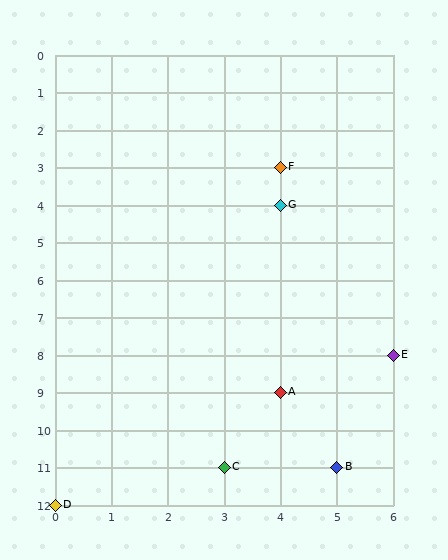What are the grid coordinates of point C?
Point C is at grid coordinates (3, 11).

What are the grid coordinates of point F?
Point F is at grid coordinates (4, 3).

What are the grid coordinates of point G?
Point G is at grid coordinates (4, 4).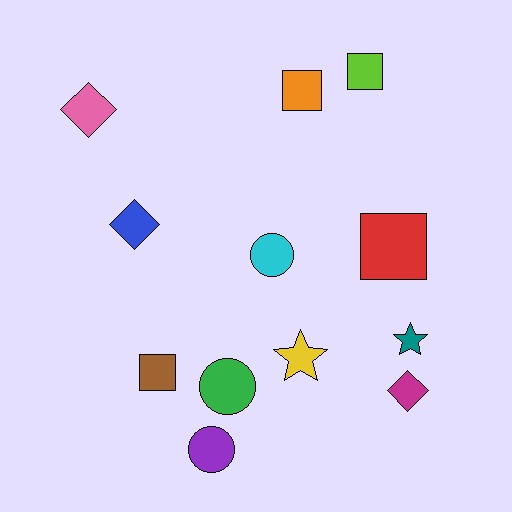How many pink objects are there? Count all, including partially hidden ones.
There is 1 pink object.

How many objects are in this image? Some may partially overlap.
There are 12 objects.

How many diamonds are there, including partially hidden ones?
There are 3 diamonds.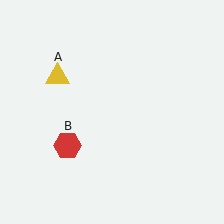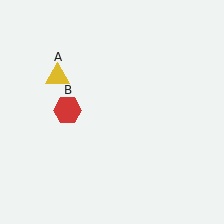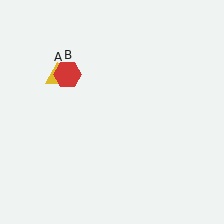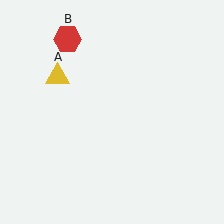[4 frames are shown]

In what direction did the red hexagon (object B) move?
The red hexagon (object B) moved up.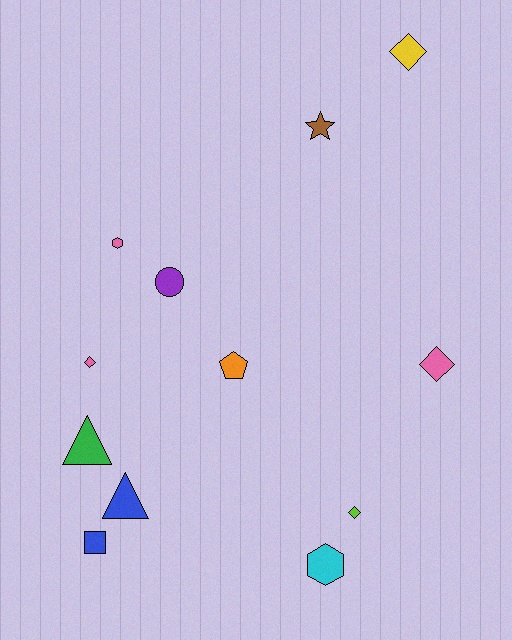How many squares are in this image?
There is 1 square.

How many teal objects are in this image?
There are no teal objects.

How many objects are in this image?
There are 12 objects.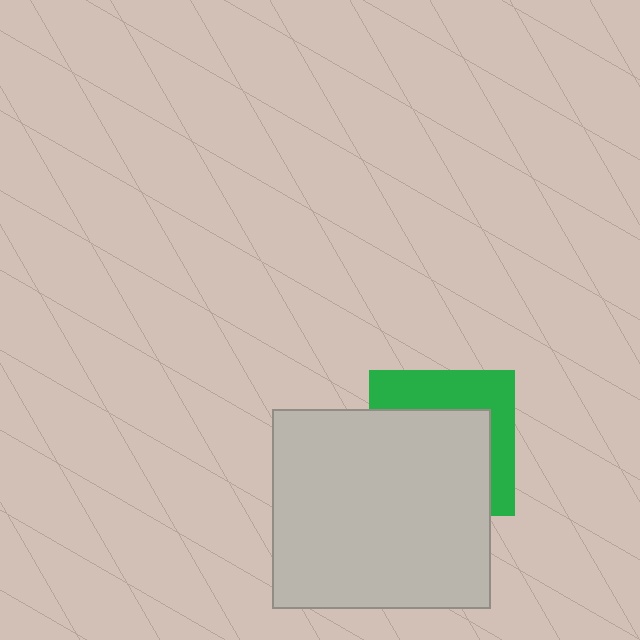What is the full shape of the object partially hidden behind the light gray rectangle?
The partially hidden object is a green square.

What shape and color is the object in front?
The object in front is a light gray rectangle.